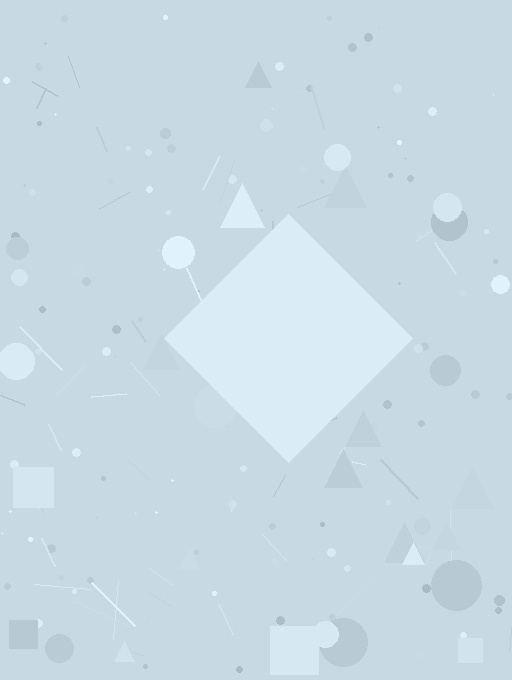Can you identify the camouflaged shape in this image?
The camouflaged shape is a diamond.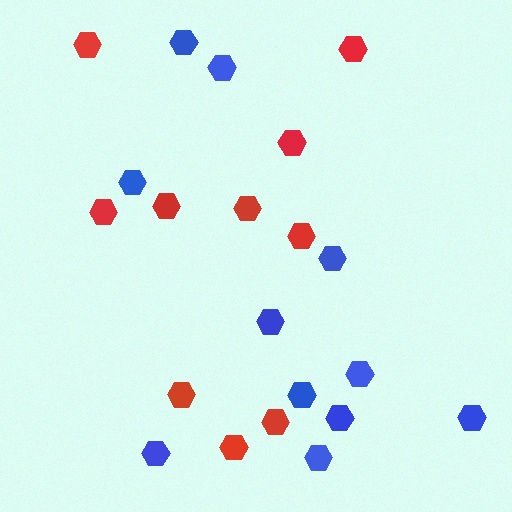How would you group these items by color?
There are 2 groups: one group of red hexagons (10) and one group of blue hexagons (11).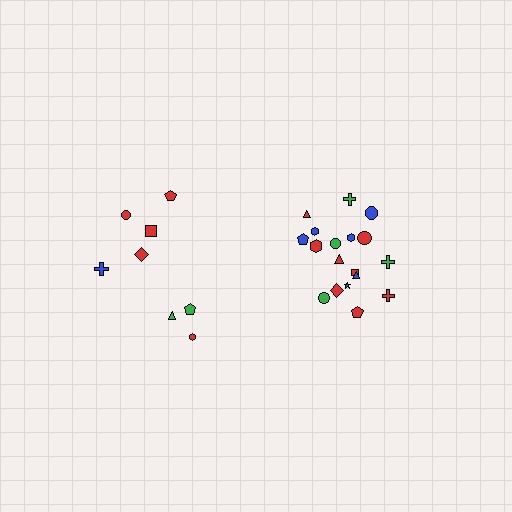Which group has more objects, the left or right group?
The right group.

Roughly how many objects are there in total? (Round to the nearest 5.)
Roughly 25 objects in total.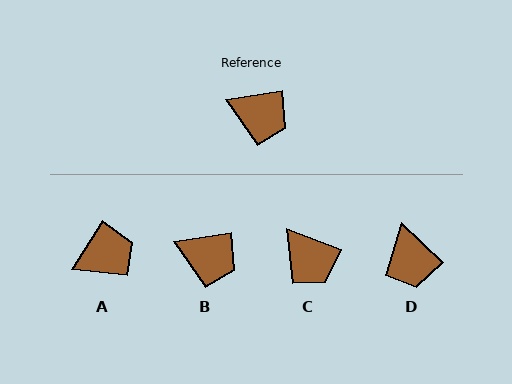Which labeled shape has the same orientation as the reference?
B.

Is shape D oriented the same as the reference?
No, it is off by about 52 degrees.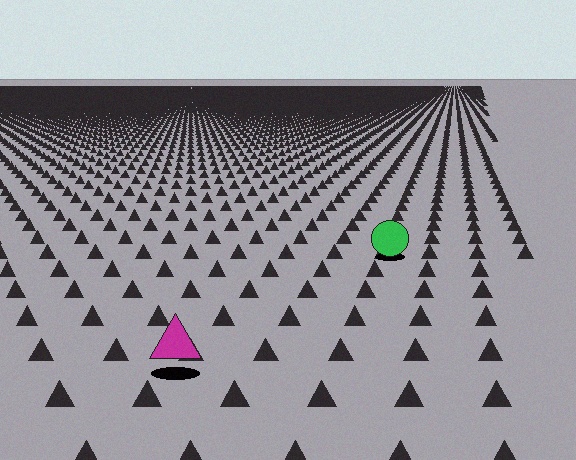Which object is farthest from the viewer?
The green circle is farthest from the viewer. It appears smaller and the ground texture around it is denser.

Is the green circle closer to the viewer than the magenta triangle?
No. The magenta triangle is closer — you can tell from the texture gradient: the ground texture is coarser near it.